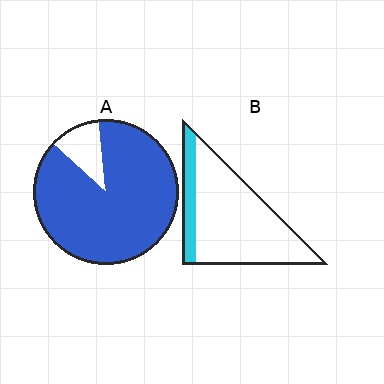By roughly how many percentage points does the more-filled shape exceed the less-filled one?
By roughly 70 percentage points (A over B).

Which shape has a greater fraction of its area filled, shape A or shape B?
Shape A.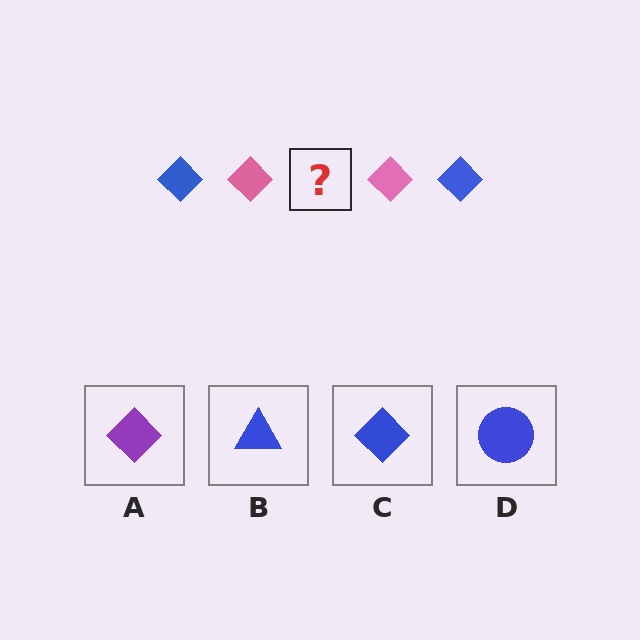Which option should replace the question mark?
Option C.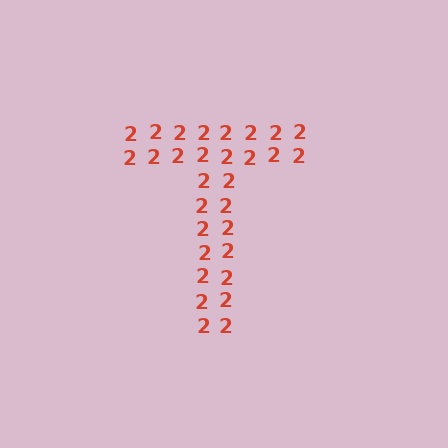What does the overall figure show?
The overall figure shows the letter T.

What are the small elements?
The small elements are digit 2's.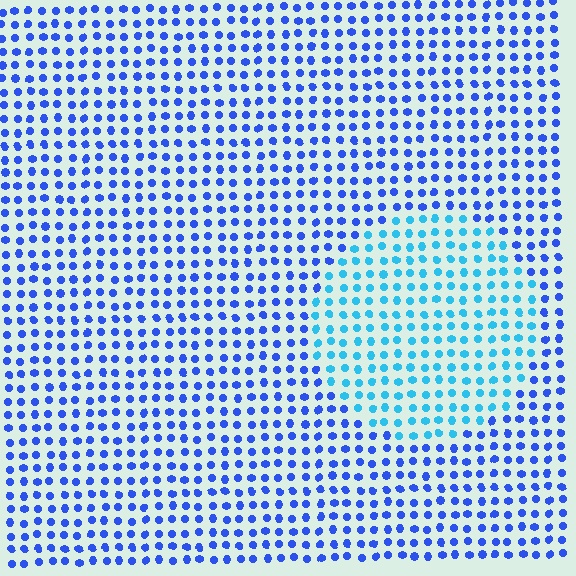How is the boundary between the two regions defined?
The boundary is defined purely by a slight shift in hue (about 35 degrees). Spacing, size, and orientation are identical on both sides.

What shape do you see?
I see a circle.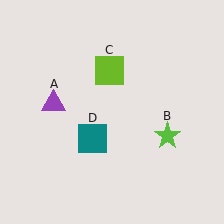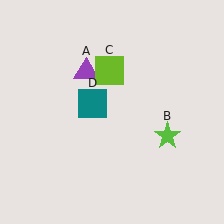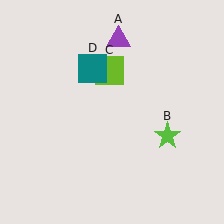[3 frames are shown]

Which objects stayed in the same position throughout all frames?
Lime star (object B) and lime square (object C) remained stationary.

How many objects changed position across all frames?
2 objects changed position: purple triangle (object A), teal square (object D).